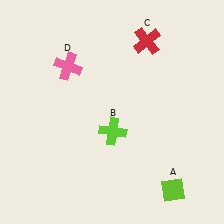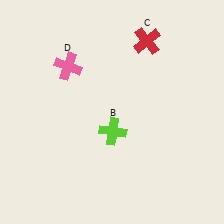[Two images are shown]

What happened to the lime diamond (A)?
The lime diamond (A) was removed in Image 2. It was in the bottom-right area of Image 1.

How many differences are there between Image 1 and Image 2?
There is 1 difference between the two images.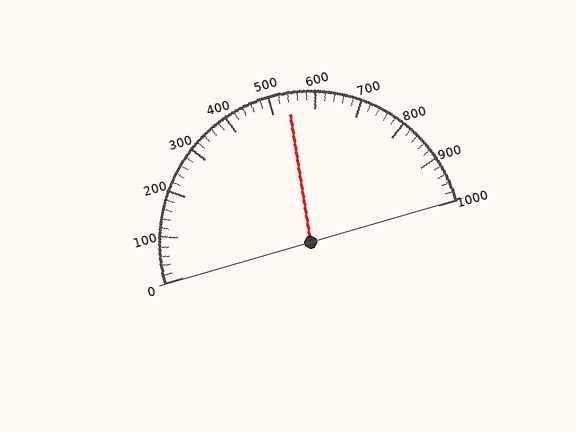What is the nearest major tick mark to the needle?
The nearest major tick mark is 500.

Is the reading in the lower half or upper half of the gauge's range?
The reading is in the upper half of the range (0 to 1000).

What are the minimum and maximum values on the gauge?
The gauge ranges from 0 to 1000.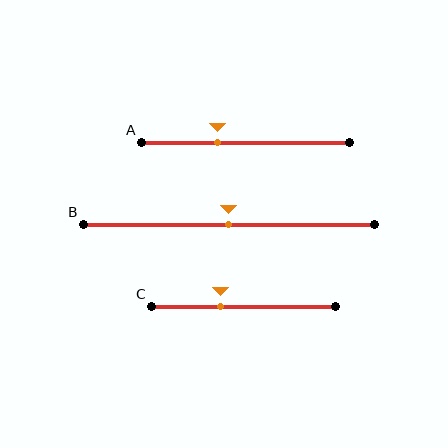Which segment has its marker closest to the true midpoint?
Segment B has its marker closest to the true midpoint.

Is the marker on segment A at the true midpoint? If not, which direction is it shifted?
No, the marker on segment A is shifted to the left by about 13% of the segment length.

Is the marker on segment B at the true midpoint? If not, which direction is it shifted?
Yes, the marker on segment B is at the true midpoint.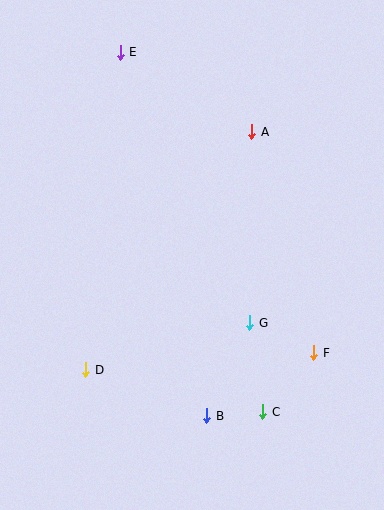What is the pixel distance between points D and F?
The distance between D and F is 229 pixels.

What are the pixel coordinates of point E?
Point E is at (120, 53).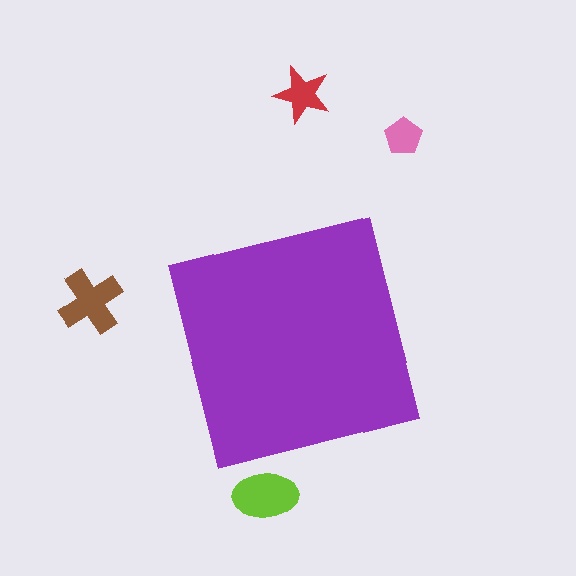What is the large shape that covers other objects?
A purple square.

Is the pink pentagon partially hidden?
No, the pink pentagon is fully visible.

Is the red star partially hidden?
No, the red star is fully visible.